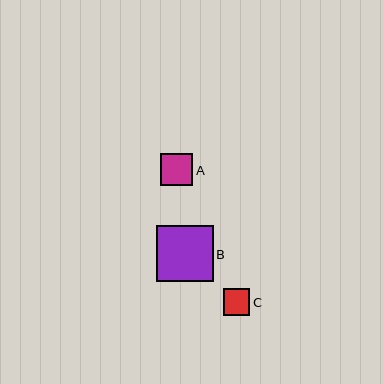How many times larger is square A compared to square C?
Square A is approximately 1.2 times the size of square C.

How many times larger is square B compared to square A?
Square B is approximately 1.7 times the size of square A.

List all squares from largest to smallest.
From largest to smallest: B, A, C.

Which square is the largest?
Square B is the largest with a size of approximately 56 pixels.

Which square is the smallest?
Square C is the smallest with a size of approximately 27 pixels.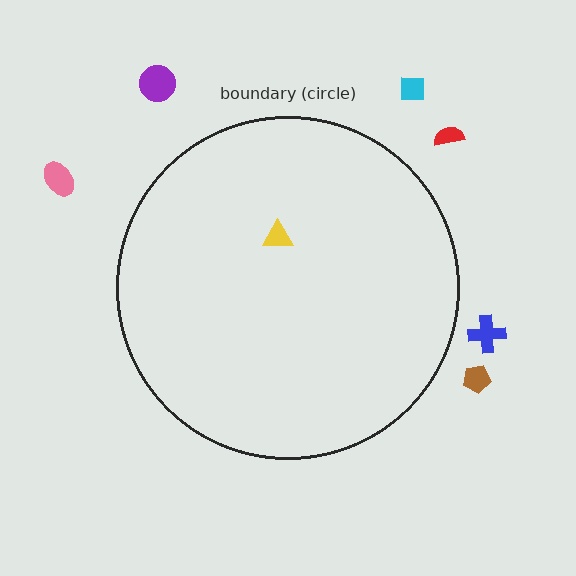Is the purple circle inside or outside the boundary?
Outside.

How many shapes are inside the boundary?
1 inside, 6 outside.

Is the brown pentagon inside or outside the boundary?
Outside.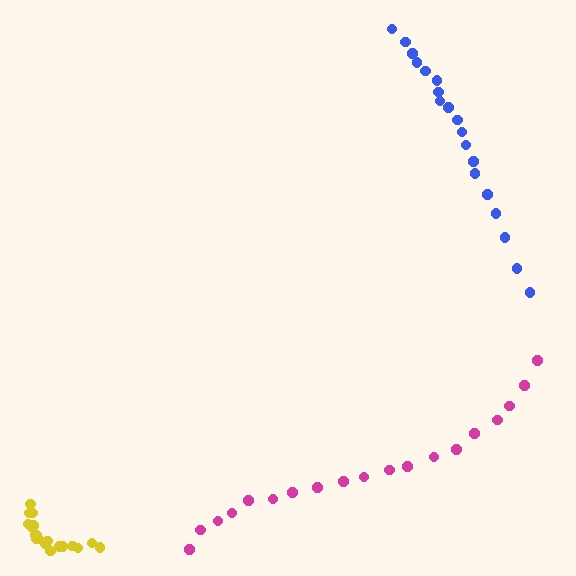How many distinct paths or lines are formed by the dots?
There are 3 distinct paths.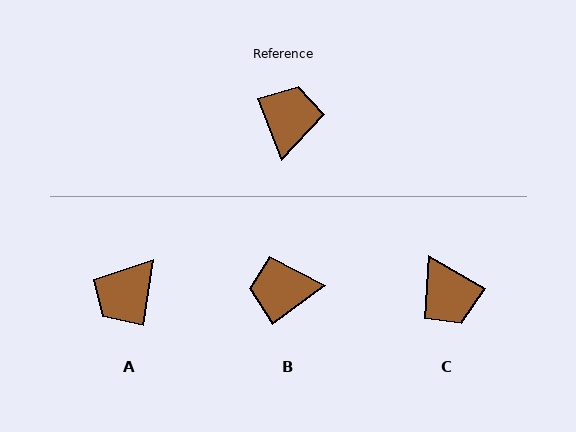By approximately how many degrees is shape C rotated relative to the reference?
Approximately 141 degrees clockwise.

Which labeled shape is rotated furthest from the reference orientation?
A, about 151 degrees away.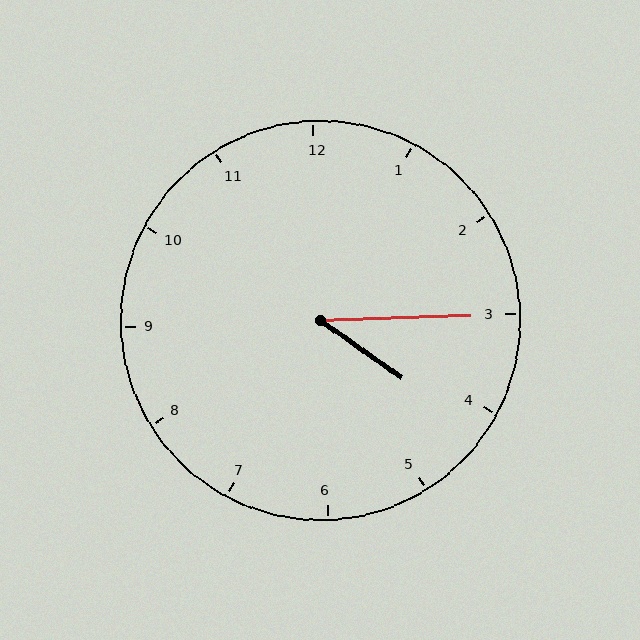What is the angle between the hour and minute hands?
Approximately 38 degrees.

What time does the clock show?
4:15.